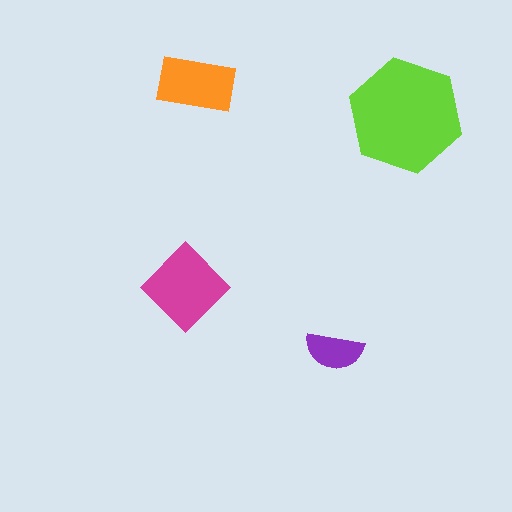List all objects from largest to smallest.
The lime hexagon, the magenta diamond, the orange rectangle, the purple semicircle.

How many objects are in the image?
There are 4 objects in the image.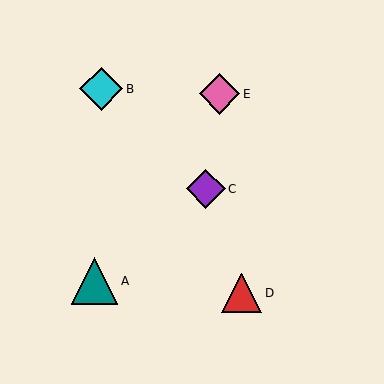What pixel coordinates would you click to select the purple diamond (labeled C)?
Click at (206, 189) to select the purple diamond C.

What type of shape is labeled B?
Shape B is a cyan diamond.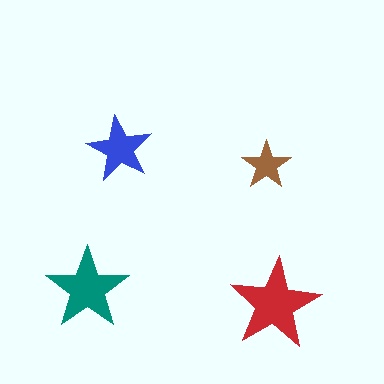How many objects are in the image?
There are 4 objects in the image.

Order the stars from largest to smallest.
the red one, the teal one, the blue one, the brown one.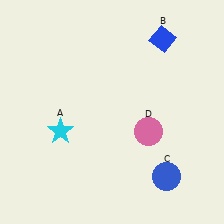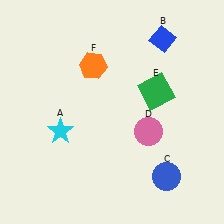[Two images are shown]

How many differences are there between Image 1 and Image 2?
There are 2 differences between the two images.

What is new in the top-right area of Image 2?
A green square (E) was added in the top-right area of Image 2.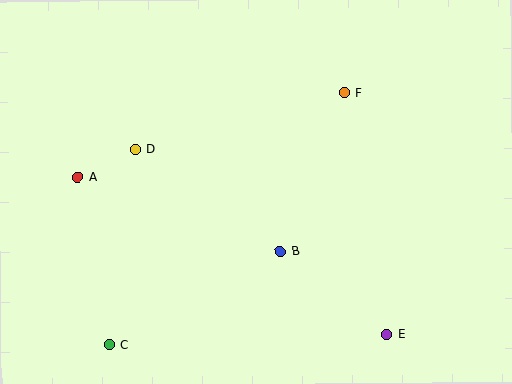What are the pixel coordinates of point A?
Point A is at (78, 177).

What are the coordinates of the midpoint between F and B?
The midpoint between F and B is at (312, 172).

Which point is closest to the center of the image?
Point B at (280, 251) is closest to the center.